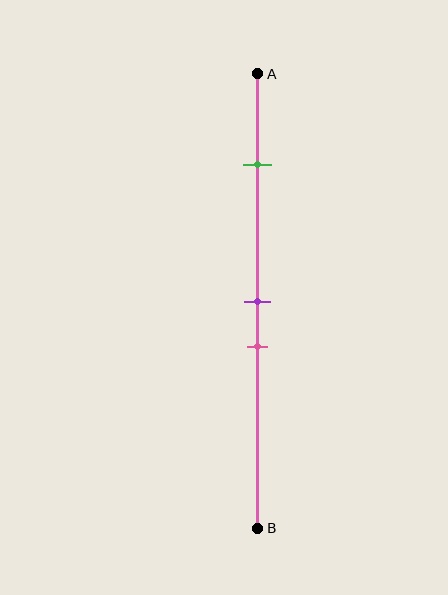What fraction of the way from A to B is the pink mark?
The pink mark is approximately 60% (0.6) of the way from A to B.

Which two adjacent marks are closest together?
The purple and pink marks are the closest adjacent pair.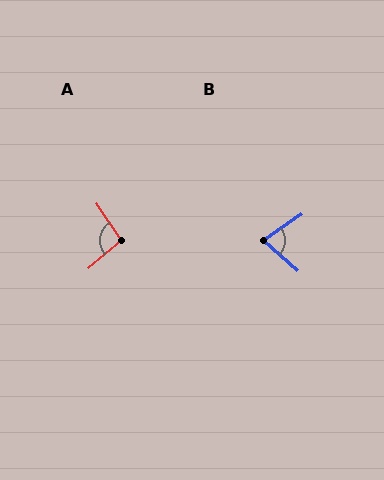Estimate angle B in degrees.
Approximately 76 degrees.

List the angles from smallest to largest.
B (76°), A (96°).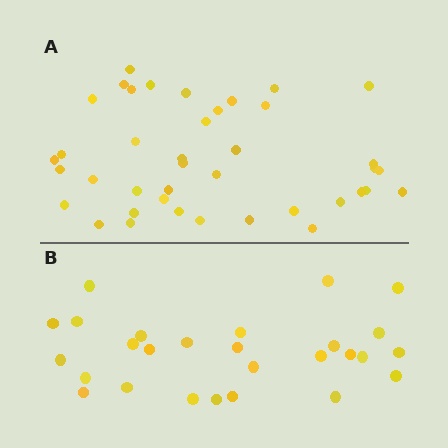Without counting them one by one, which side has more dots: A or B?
Region A (the top region) has more dots.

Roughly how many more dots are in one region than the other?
Region A has approximately 15 more dots than region B.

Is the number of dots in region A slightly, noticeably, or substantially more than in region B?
Region A has substantially more. The ratio is roughly 1.5 to 1.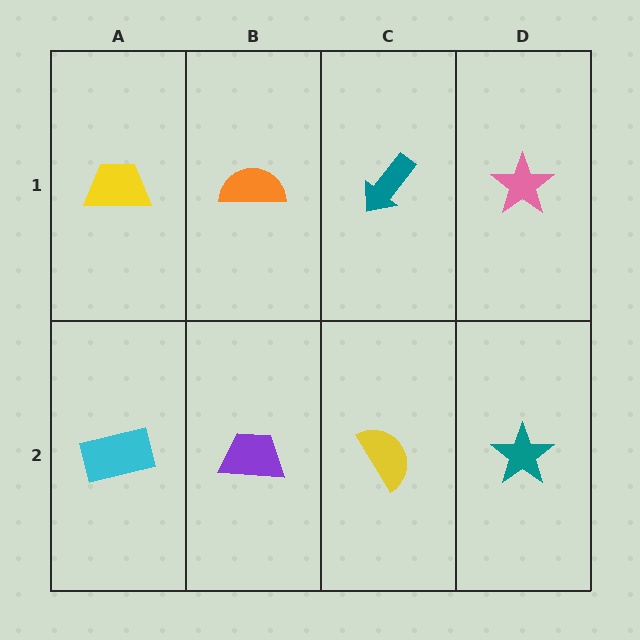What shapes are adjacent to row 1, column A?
A cyan rectangle (row 2, column A), an orange semicircle (row 1, column B).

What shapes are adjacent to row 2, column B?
An orange semicircle (row 1, column B), a cyan rectangle (row 2, column A), a yellow semicircle (row 2, column C).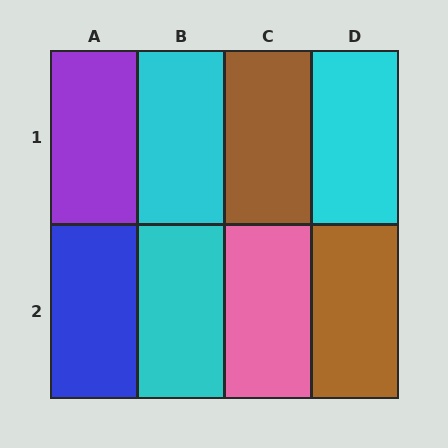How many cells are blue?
1 cell is blue.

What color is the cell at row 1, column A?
Purple.